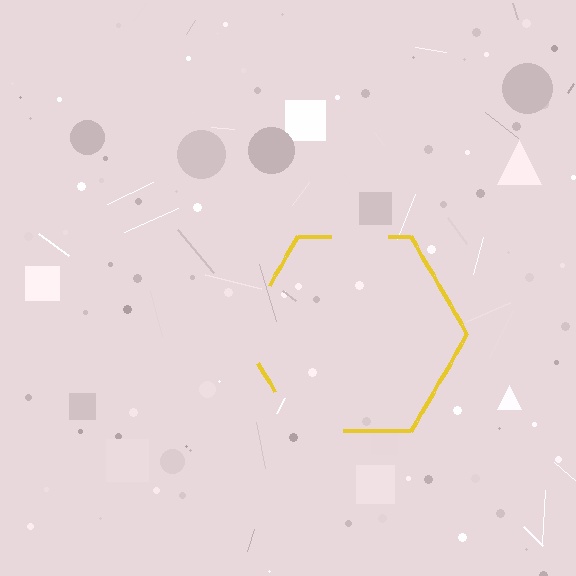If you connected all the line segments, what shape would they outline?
They would outline a hexagon.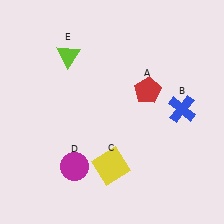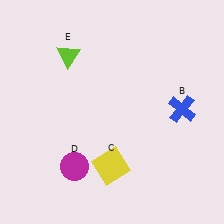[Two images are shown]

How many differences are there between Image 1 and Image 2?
There is 1 difference between the two images.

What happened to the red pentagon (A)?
The red pentagon (A) was removed in Image 2. It was in the top-right area of Image 1.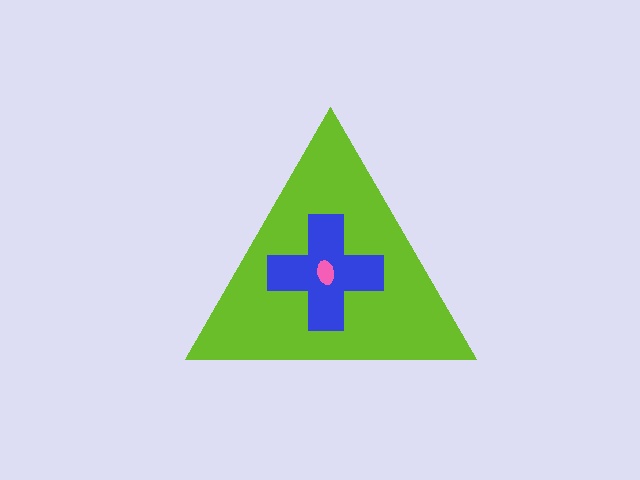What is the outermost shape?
The lime triangle.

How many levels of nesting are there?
3.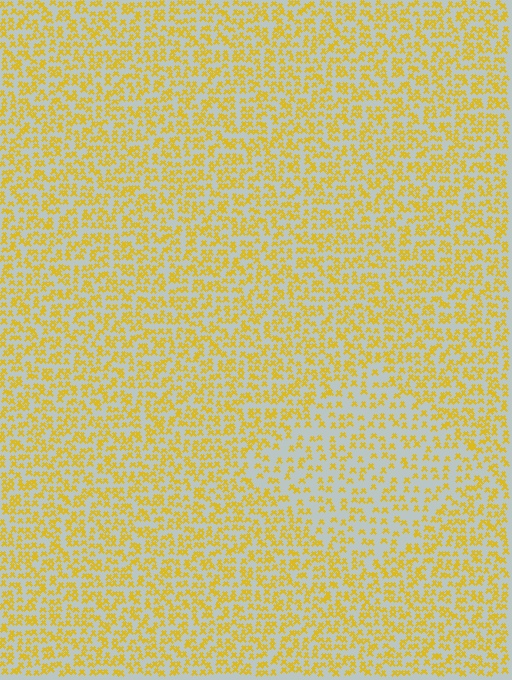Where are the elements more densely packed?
The elements are more densely packed outside the diamond boundary.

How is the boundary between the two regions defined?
The boundary is defined by a change in element density (approximately 1.7x ratio). All elements are the same color, size, and shape.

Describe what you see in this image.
The image contains small yellow elements arranged at two different densities. A diamond-shaped region is visible where the elements are less densely packed than the surrounding area.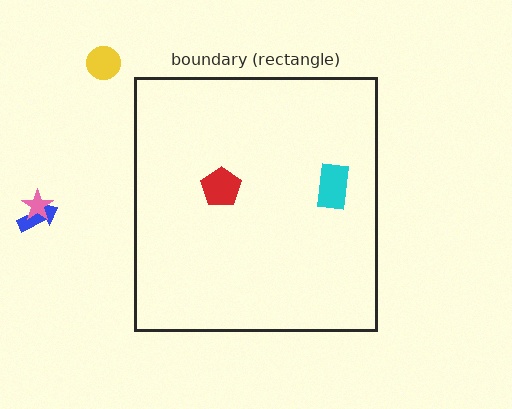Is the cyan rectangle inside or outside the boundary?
Inside.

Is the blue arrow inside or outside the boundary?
Outside.